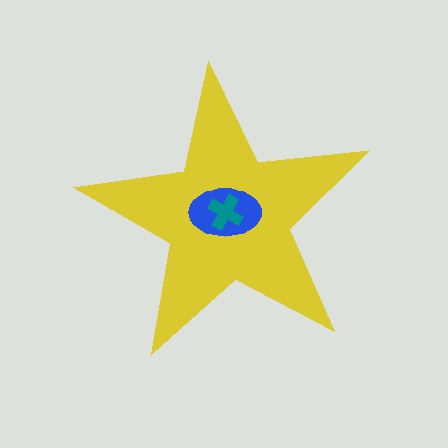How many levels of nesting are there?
3.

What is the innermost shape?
The teal cross.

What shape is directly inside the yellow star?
The blue ellipse.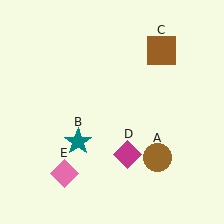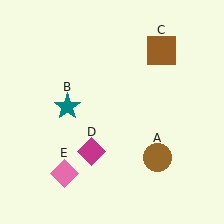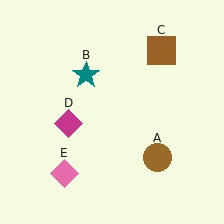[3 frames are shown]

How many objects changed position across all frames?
2 objects changed position: teal star (object B), magenta diamond (object D).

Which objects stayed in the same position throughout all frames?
Brown circle (object A) and brown square (object C) and pink diamond (object E) remained stationary.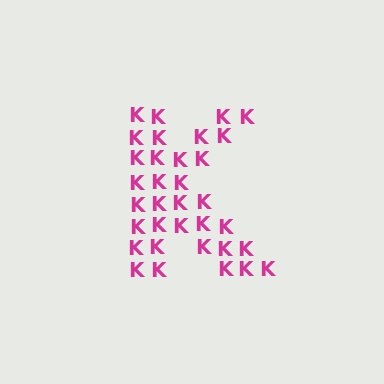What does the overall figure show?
The overall figure shows the letter K.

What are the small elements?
The small elements are letter K's.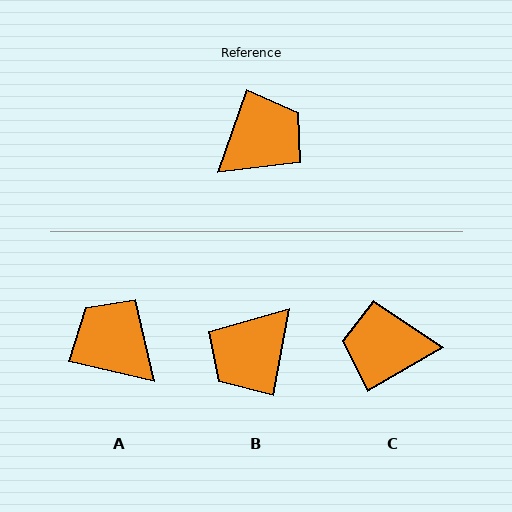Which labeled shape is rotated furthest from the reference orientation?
B, about 171 degrees away.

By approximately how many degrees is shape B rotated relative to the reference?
Approximately 171 degrees clockwise.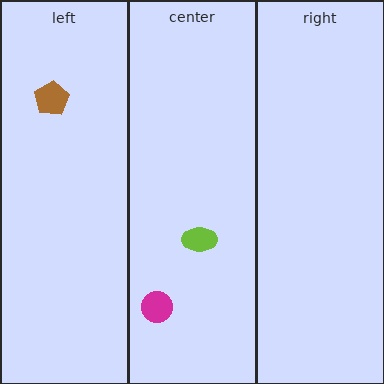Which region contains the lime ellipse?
The center region.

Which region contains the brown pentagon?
The left region.